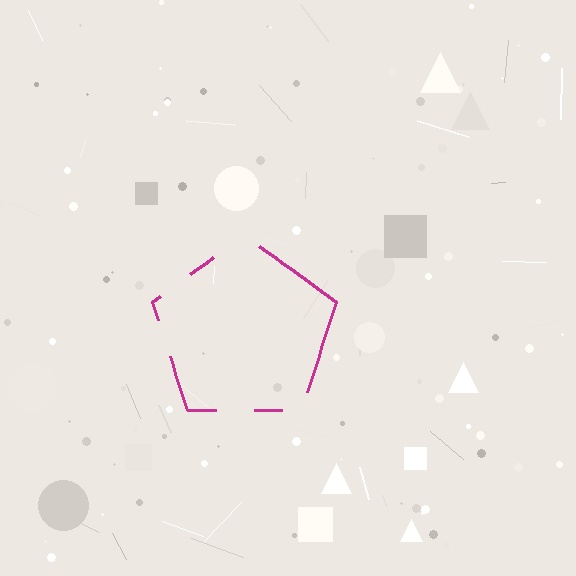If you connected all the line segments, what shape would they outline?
They would outline a pentagon.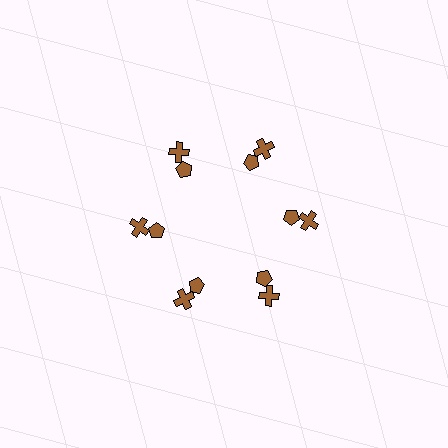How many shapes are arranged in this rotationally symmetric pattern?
There are 12 shapes, arranged in 6 groups of 2.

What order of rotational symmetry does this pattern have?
This pattern has 6-fold rotational symmetry.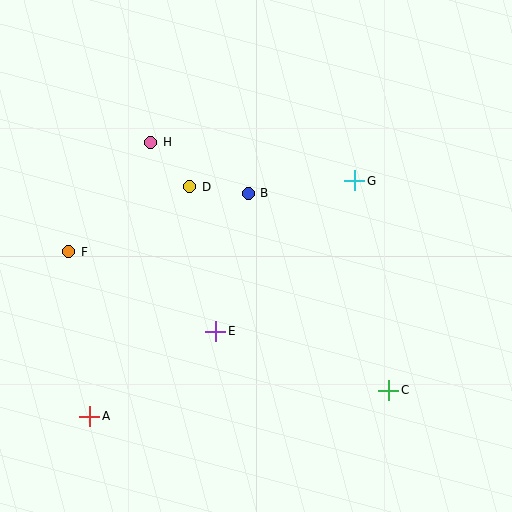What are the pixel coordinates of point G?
Point G is at (355, 181).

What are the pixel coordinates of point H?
Point H is at (151, 142).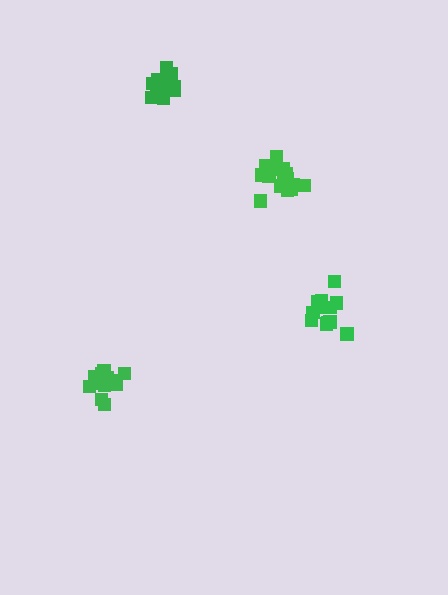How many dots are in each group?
Group 1: 13 dots, Group 2: 13 dots, Group 3: 18 dots, Group 4: 13 dots (57 total).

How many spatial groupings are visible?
There are 4 spatial groupings.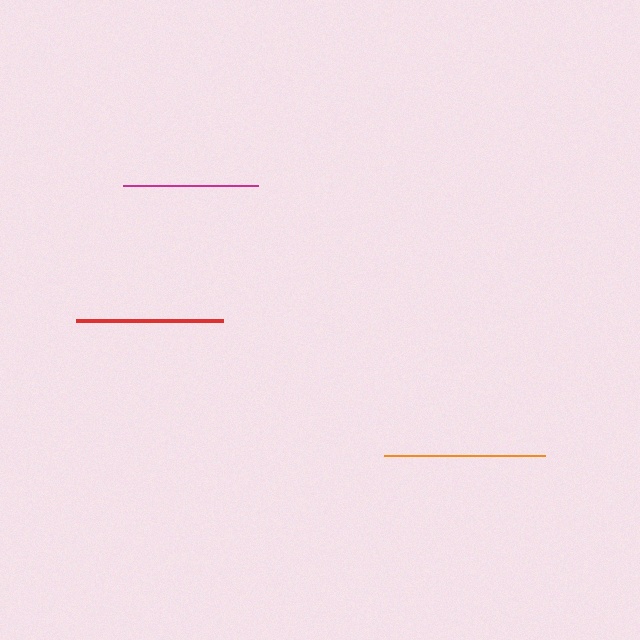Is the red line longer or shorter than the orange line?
The orange line is longer than the red line.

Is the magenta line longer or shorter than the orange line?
The orange line is longer than the magenta line.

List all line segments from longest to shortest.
From longest to shortest: orange, red, magenta.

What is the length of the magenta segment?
The magenta segment is approximately 135 pixels long.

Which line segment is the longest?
The orange line is the longest at approximately 161 pixels.